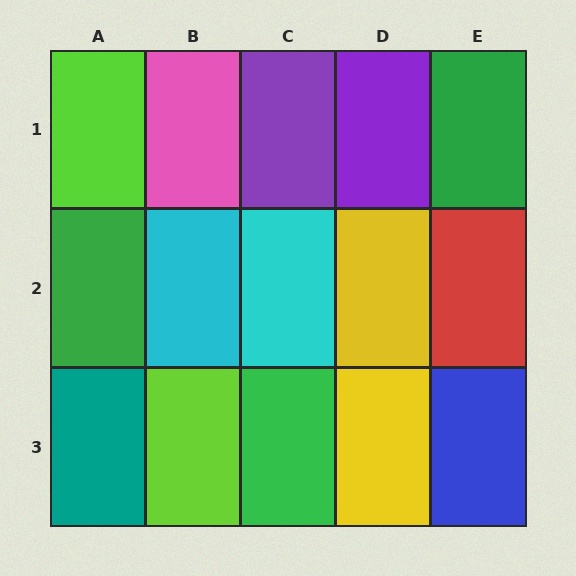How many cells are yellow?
2 cells are yellow.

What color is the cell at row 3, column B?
Lime.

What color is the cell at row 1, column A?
Lime.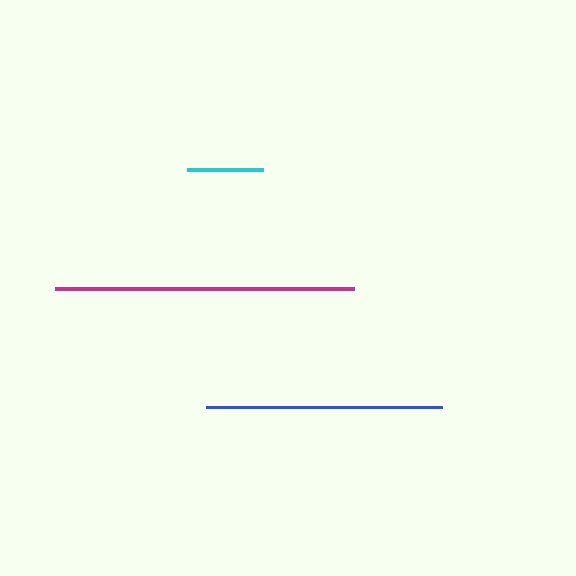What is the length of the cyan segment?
The cyan segment is approximately 76 pixels long.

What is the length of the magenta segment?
The magenta segment is approximately 298 pixels long.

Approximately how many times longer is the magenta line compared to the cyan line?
The magenta line is approximately 3.9 times the length of the cyan line.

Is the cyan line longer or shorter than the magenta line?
The magenta line is longer than the cyan line.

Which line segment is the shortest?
The cyan line is the shortest at approximately 76 pixels.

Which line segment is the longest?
The magenta line is the longest at approximately 298 pixels.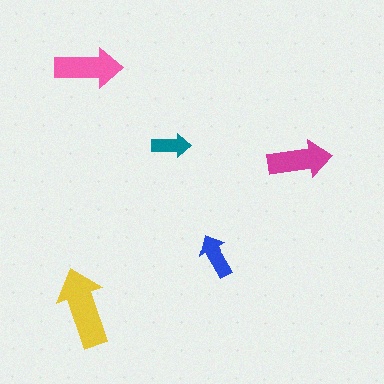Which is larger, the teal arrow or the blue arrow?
The blue one.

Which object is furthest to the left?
The yellow arrow is leftmost.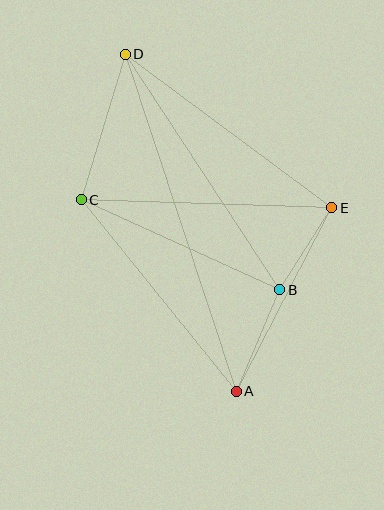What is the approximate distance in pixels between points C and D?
The distance between C and D is approximately 152 pixels.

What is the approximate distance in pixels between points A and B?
The distance between A and B is approximately 110 pixels.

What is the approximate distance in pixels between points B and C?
The distance between B and C is approximately 218 pixels.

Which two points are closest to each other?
Points B and E are closest to each other.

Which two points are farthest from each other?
Points A and D are farthest from each other.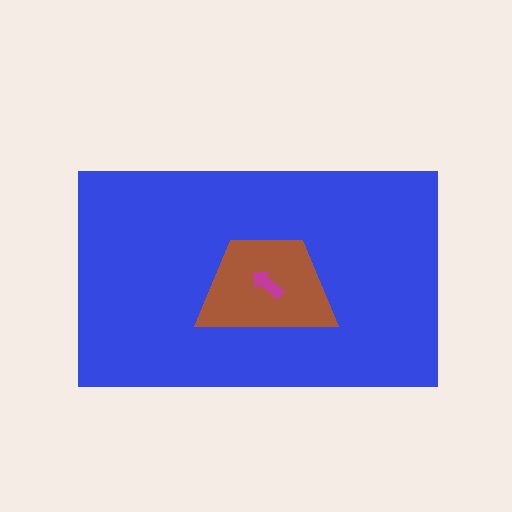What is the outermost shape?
The blue rectangle.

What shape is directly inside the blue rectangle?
The brown trapezoid.